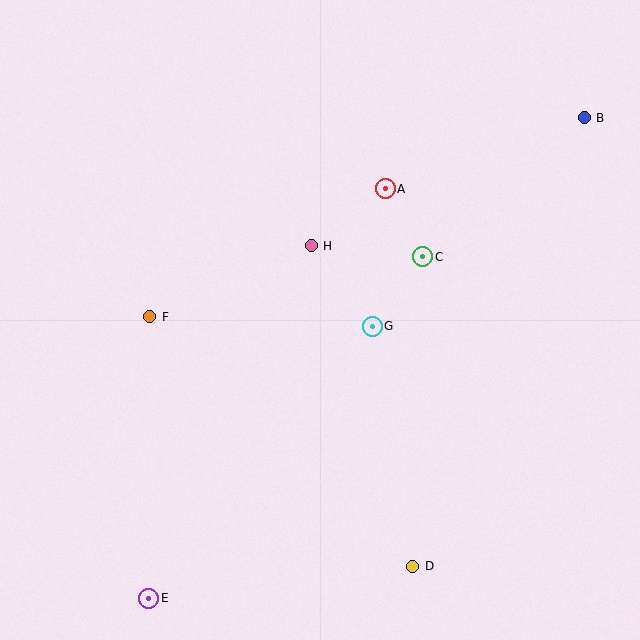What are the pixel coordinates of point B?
Point B is at (584, 118).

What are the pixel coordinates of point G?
Point G is at (372, 326).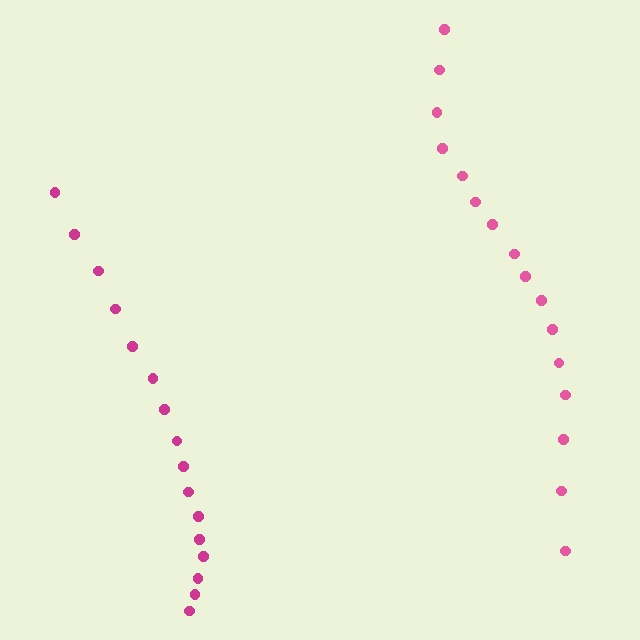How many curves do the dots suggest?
There are 2 distinct paths.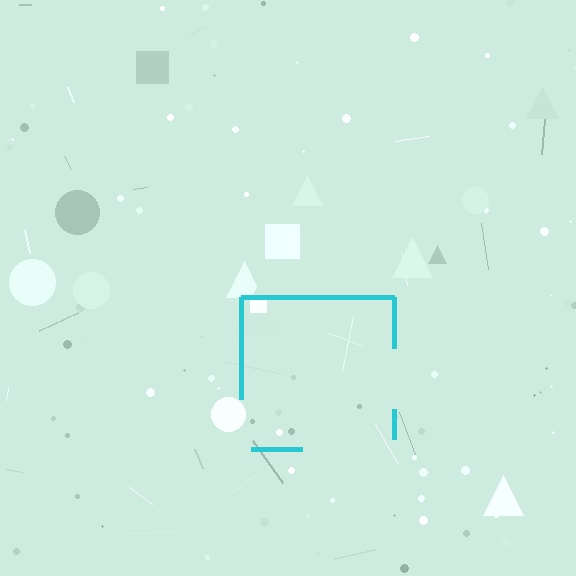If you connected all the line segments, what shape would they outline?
They would outline a square.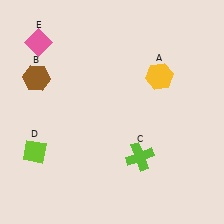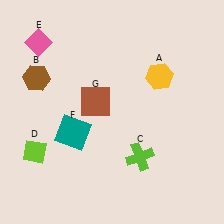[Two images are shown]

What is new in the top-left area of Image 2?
A brown square (G) was added in the top-left area of Image 2.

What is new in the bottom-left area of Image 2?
A teal square (F) was added in the bottom-left area of Image 2.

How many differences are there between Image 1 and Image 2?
There are 2 differences between the two images.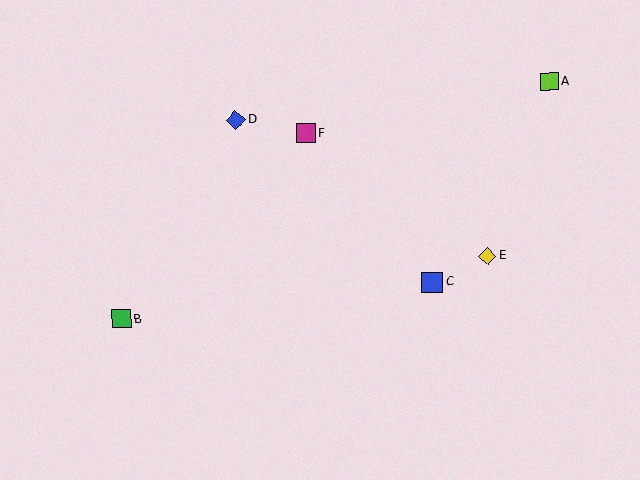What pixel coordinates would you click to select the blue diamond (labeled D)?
Click at (236, 120) to select the blue diamond D.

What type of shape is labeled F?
Shape F is a magenta square.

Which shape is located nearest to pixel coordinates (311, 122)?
The magenta square (labeled F) at (306, 133) is nearest to that location.